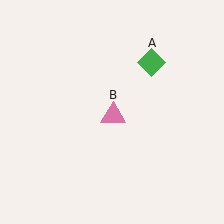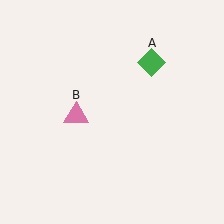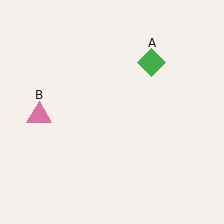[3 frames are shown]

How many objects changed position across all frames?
1 object changed position: pink triangle (object B).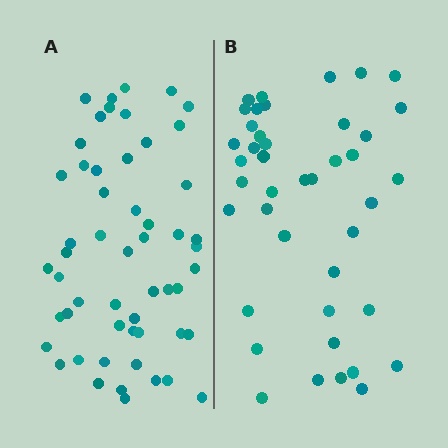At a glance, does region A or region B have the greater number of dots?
Region A (the left region) has more dots.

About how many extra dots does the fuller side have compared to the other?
Region A has roughly 12 or so more dots than region B.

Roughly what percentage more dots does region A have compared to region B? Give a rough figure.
About 30% more.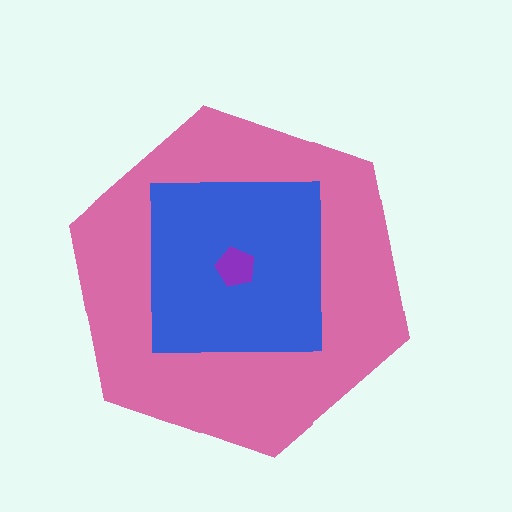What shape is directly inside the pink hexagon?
The blue square.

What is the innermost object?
The purple pentagon.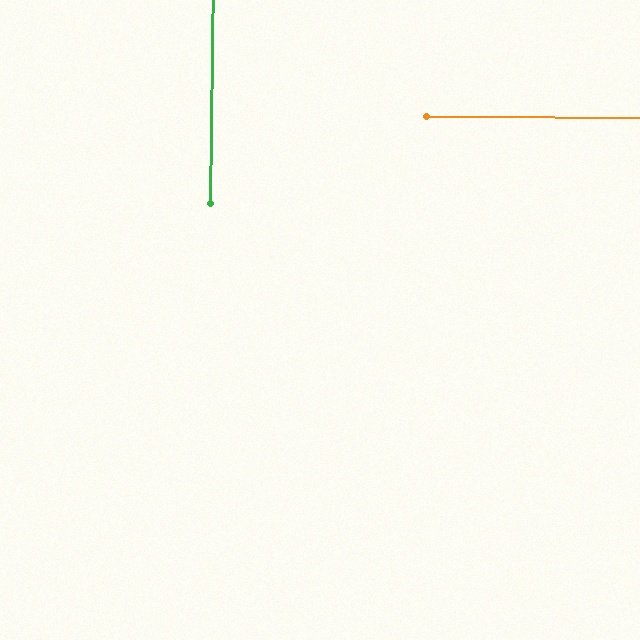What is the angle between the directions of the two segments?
Approximately 90 degrees.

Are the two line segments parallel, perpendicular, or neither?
Perpendicular — they meet at approximately 90°.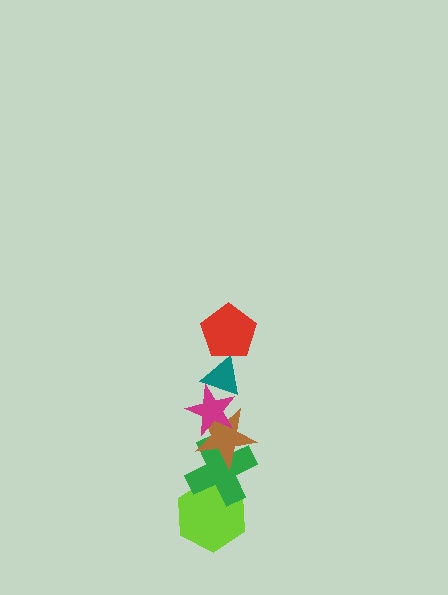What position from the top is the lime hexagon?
The lime hexagon is 6th from the top.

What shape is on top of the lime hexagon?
The green cross is on top of the lime hexagon.